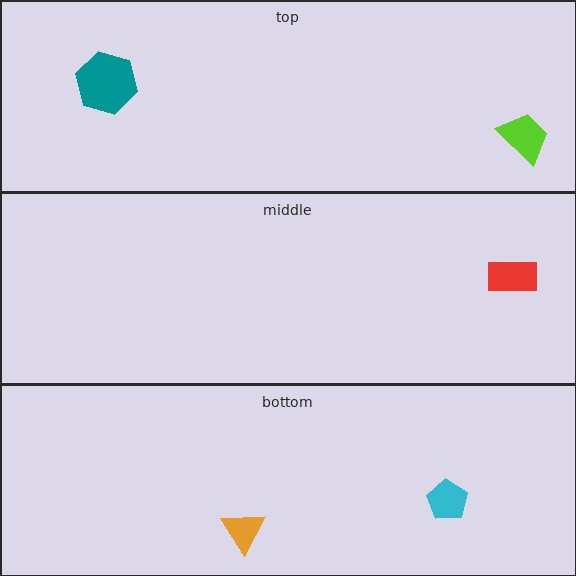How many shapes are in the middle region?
1.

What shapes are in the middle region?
The red rectangle.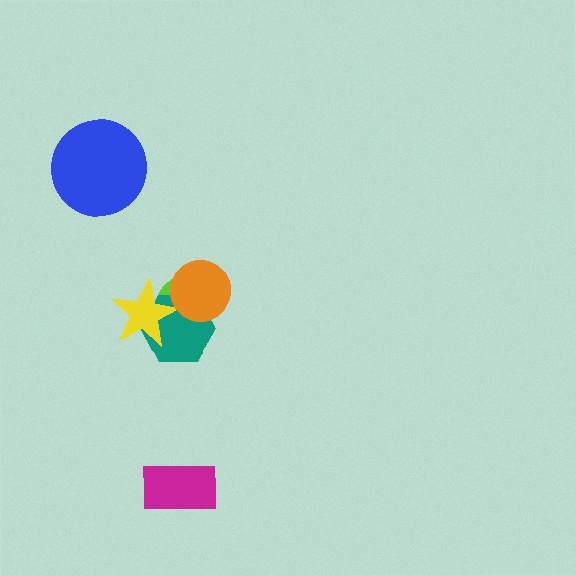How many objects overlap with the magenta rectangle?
0 objects overlap with the magenta rectangle.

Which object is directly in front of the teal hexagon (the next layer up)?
The yellow star is directly in front of the teal hexagon.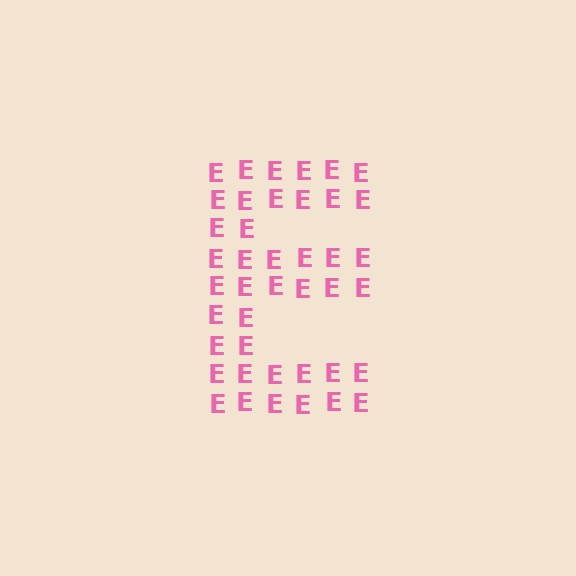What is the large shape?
The large shape is the letter E.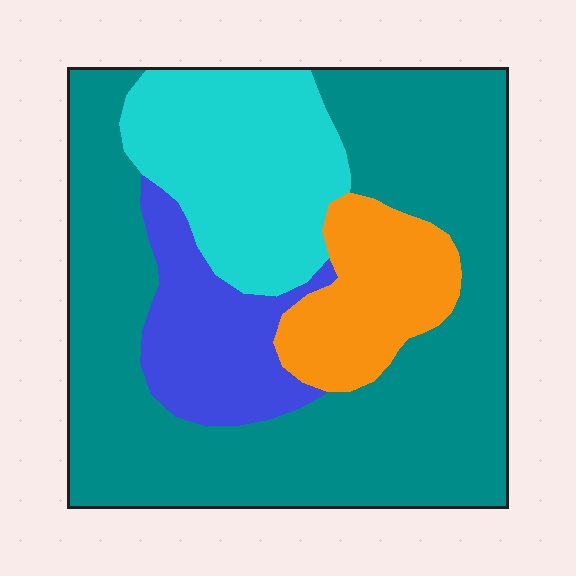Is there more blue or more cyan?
Cyan.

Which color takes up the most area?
Teal, at roughly 55%.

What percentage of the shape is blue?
Blue takes up less than a quarter of the shape.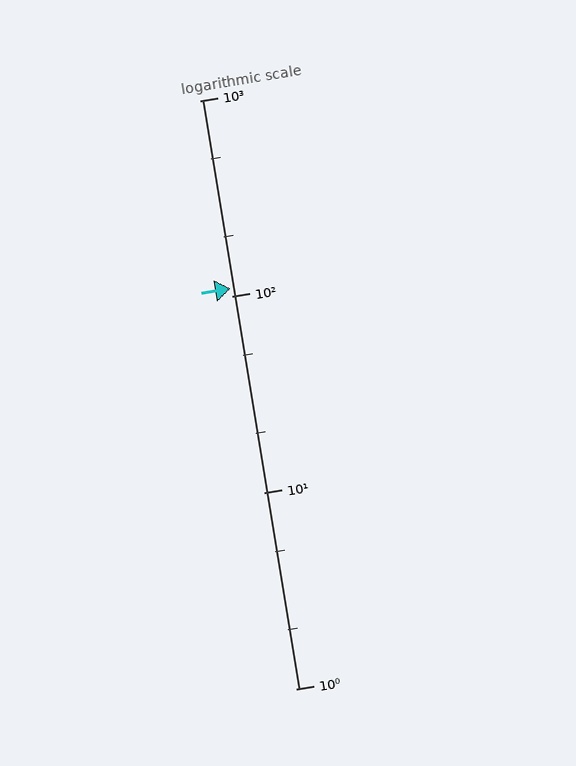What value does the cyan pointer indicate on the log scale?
The pointer indicates approximately 110.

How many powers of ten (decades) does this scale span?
The scale spans 3 decades, from 1 to 1000.